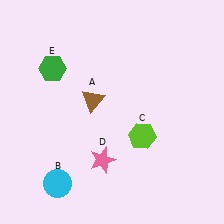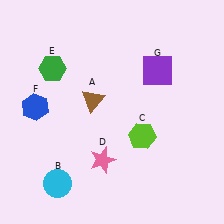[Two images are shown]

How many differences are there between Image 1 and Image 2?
There are 2 differences between the two images.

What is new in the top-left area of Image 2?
A blue hexagon (F) was added in the top-left area of Image 2.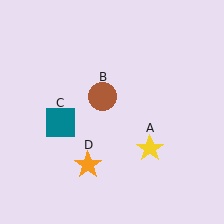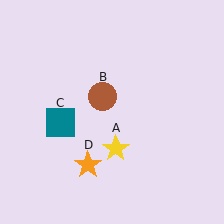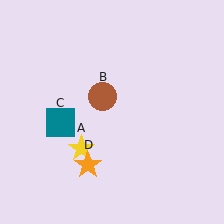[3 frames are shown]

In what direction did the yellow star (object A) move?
The yellow star (object A) moved left.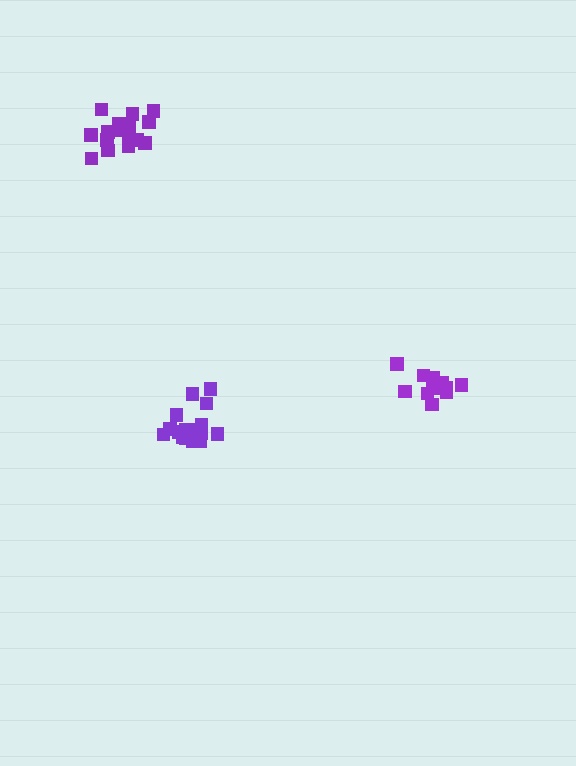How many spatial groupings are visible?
There are 3 spatial groupings.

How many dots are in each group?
Group 1: 18 dots, Group 2: 18 dots, Group 3: 14 dots (50 total).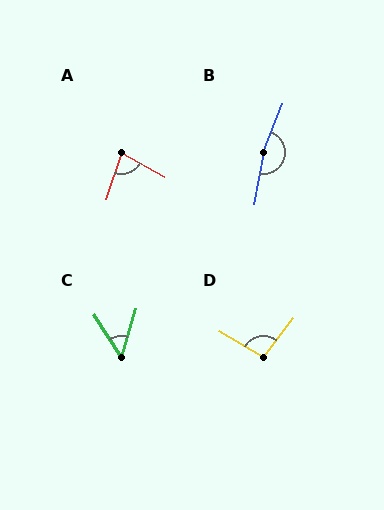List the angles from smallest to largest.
C (50°), A (80°), D (97°), B (169°).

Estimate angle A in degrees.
Approximately 80 degrees.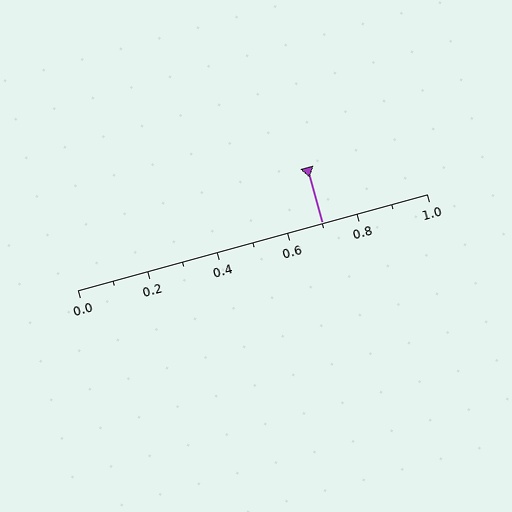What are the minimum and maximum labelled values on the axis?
The axis runs from 0.0 to 1.0.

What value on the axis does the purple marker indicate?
The marker indicates approximately 0.7.